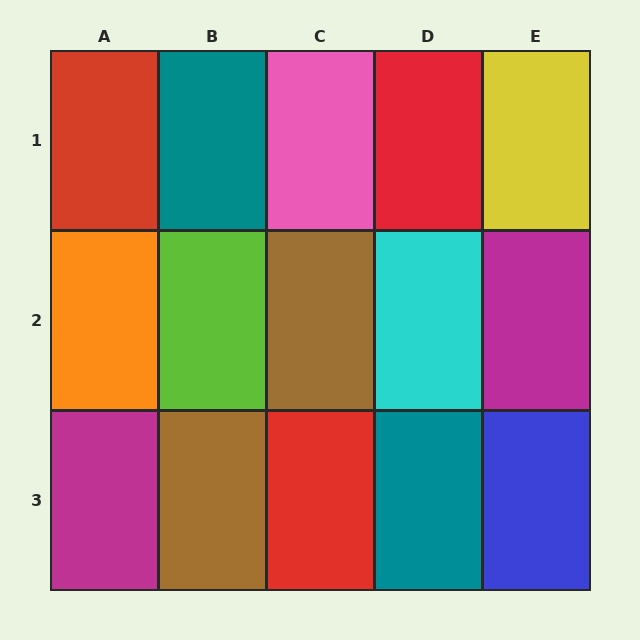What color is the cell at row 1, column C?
Pink.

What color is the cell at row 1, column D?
Red.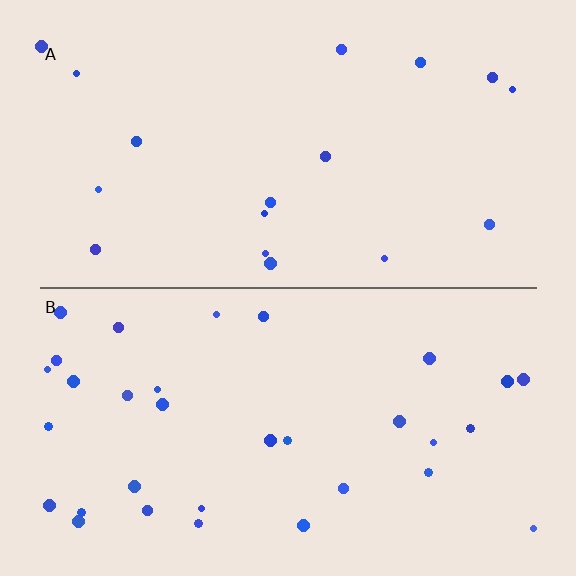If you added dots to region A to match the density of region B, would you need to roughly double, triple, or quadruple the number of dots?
Approximately double.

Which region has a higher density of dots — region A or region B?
B (the bottom).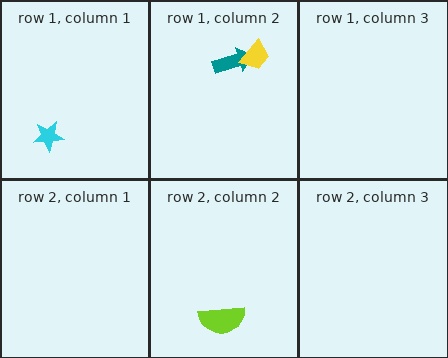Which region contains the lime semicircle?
The row 2, column 2 region.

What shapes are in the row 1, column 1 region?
The cyan star.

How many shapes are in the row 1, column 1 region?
1.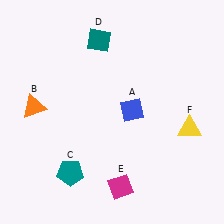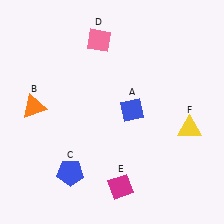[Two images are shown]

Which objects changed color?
C changed from teal to blue. D changed from teal to pink.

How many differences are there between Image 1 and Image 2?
There are 2 differences between the two images.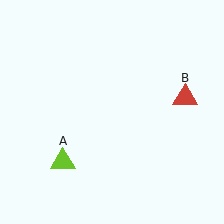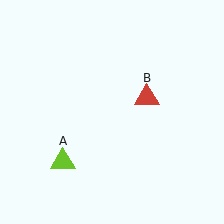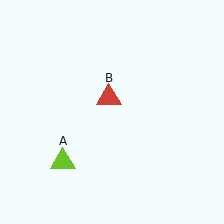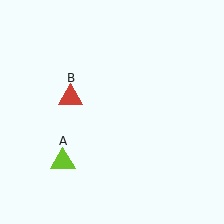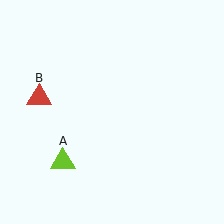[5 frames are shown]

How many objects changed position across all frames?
1 object changed position: red triangle (object B).